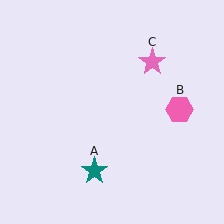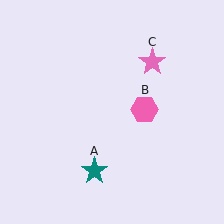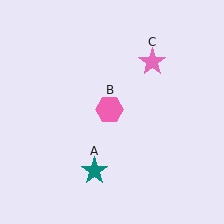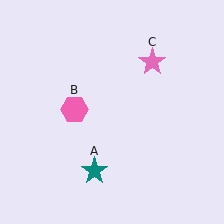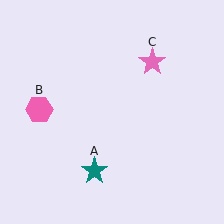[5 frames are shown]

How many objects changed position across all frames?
1 object changed position: pink hexagon (object B).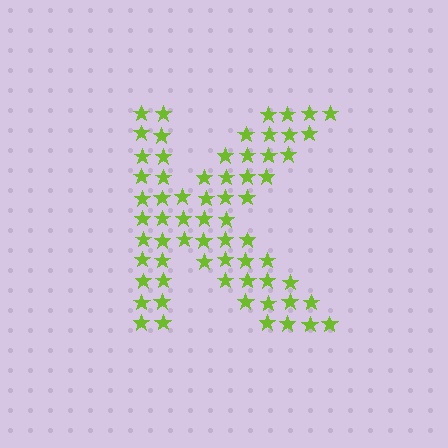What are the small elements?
The small elements are stars.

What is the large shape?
The large shape is the letter K.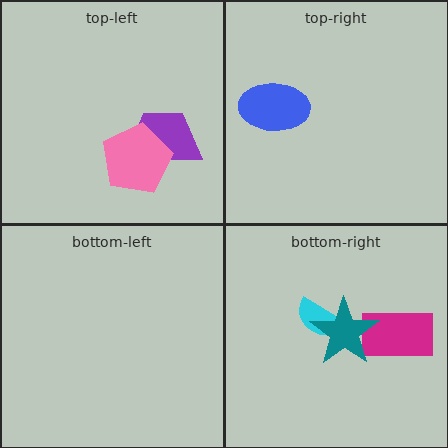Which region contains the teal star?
The bottom-right region.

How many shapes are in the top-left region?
2.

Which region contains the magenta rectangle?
The bottom-right region.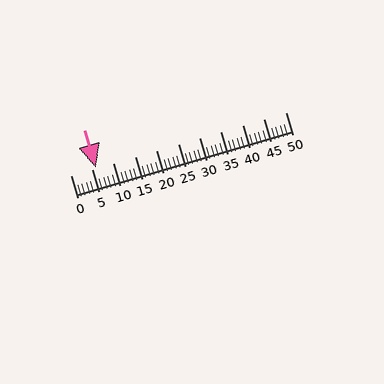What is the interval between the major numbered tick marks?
The major tick marks are spaced 5 units apart.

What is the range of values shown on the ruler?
The ruler shows values from 0 to 50.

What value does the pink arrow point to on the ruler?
The pink arrow points to approximately 6.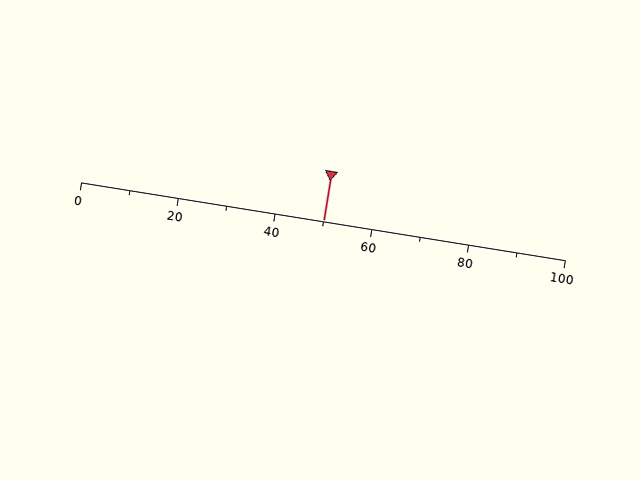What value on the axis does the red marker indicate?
The marker indicates approximately 50.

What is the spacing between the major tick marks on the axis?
The major ticks are spaced 20 apart.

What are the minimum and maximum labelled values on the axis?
The axis runs from 0 to 100.